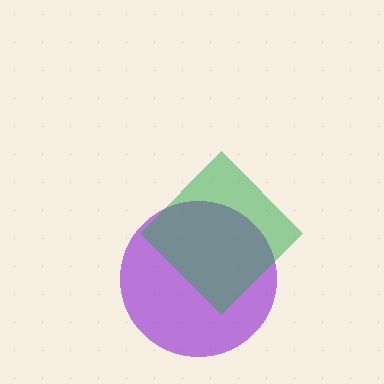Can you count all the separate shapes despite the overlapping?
Yes, there are 2 separate shapes.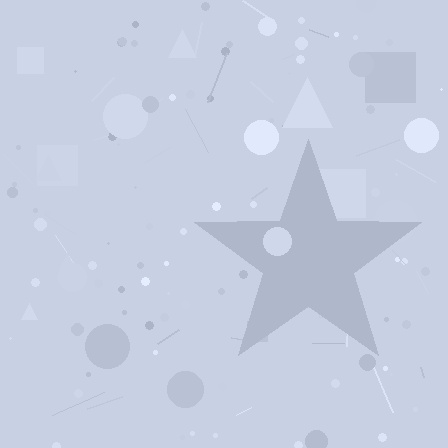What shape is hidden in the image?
A star is hidden in the image.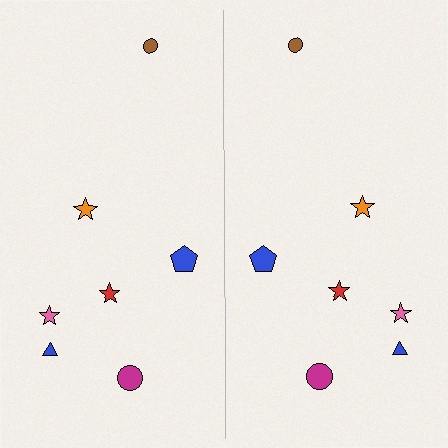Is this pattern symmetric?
Yes, this pattern has bilateral (reflection) symmetry.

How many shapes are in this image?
There are 14 shapes in this image.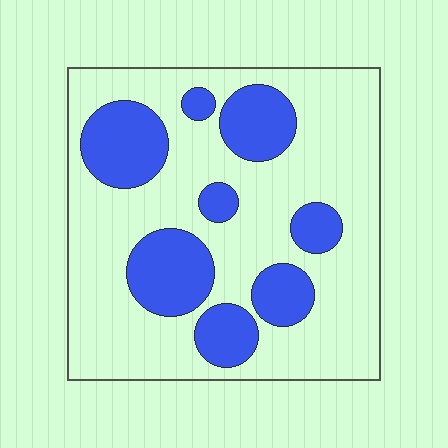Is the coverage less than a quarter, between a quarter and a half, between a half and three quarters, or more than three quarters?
Between a quarter and a half.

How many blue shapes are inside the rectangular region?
8.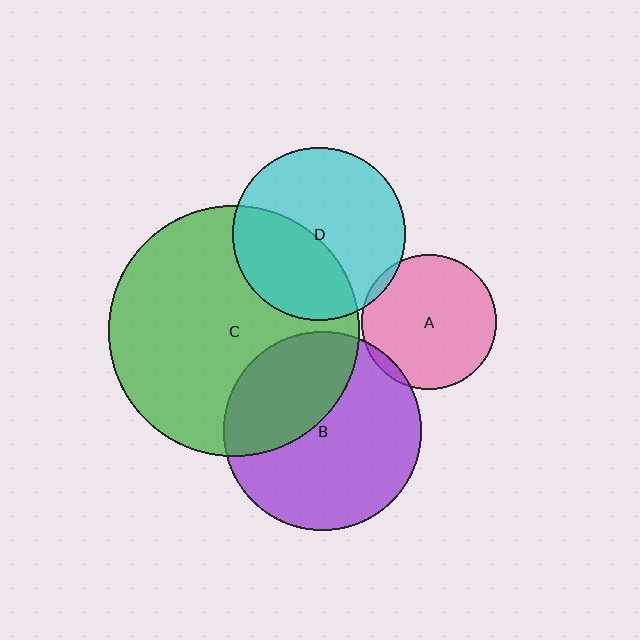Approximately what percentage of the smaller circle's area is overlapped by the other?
Approximately 40%.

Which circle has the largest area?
Circle C (green).